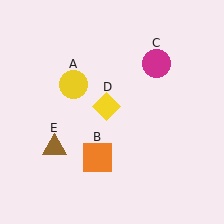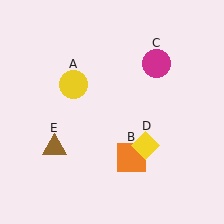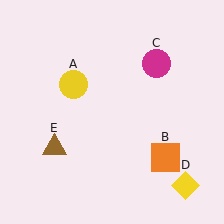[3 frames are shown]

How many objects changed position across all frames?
2 objects changed position: orange square (object B), yellow diamond (object D).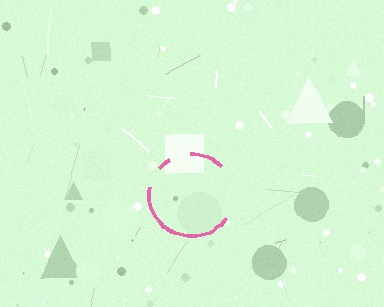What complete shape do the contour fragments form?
The contour fragments form a circle.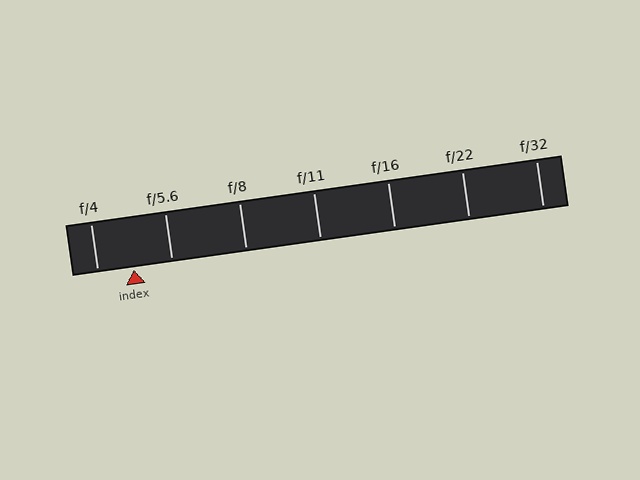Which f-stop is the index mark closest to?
The index mark is closest to f/4.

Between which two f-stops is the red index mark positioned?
The index mark is between f/4 and f/5.6.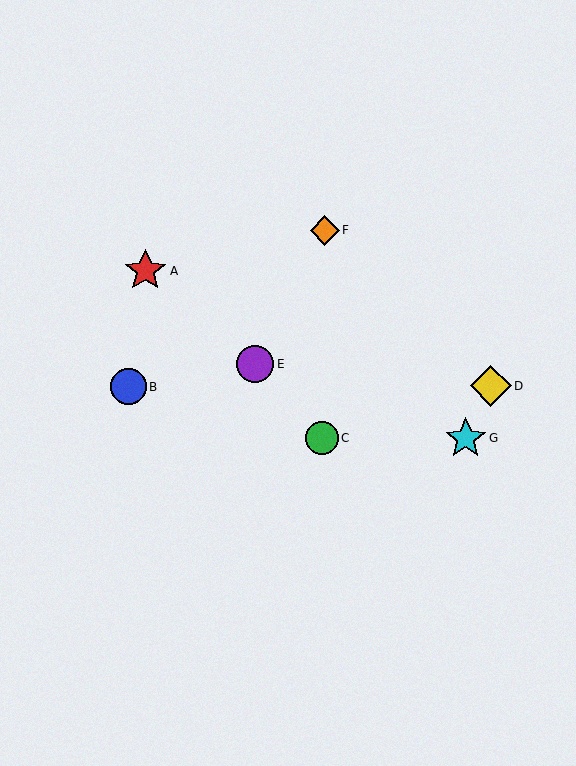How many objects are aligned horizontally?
2 objects (C, G) are aligned horizontally.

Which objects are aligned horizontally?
Objects C, G are aligned horizontally.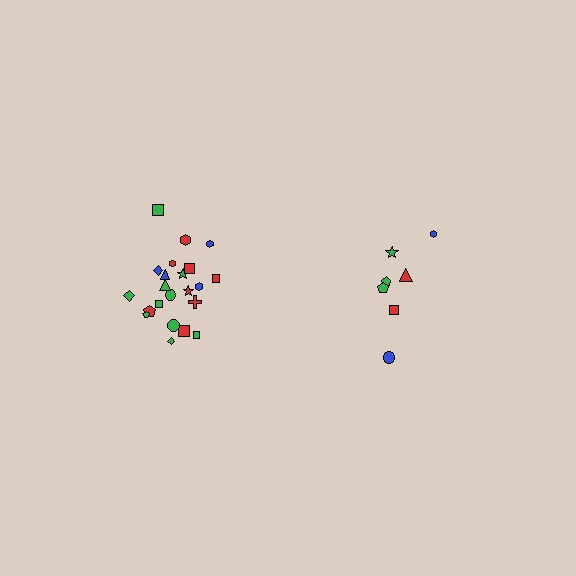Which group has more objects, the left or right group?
The left group.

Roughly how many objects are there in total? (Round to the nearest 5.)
Roughly 30 objects in total.